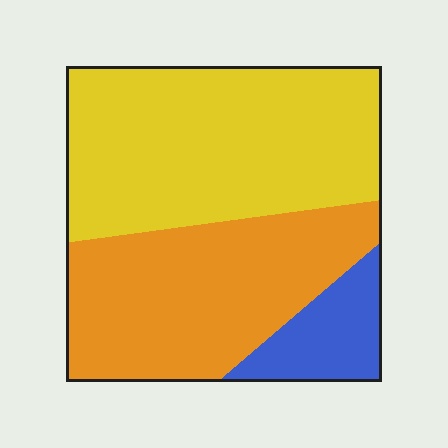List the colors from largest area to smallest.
From largest to smallest: yellow, orange, blue.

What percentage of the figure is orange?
Orange takes up about two fifths (2/5) of the figure.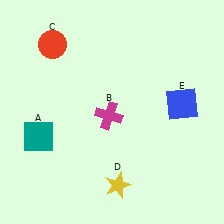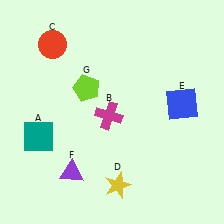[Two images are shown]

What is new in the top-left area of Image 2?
A lime pentagon (G) was added in the top-left area of Image 2.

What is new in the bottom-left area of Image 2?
A purple triangle (F) was added in the bottom-left area of Image 2.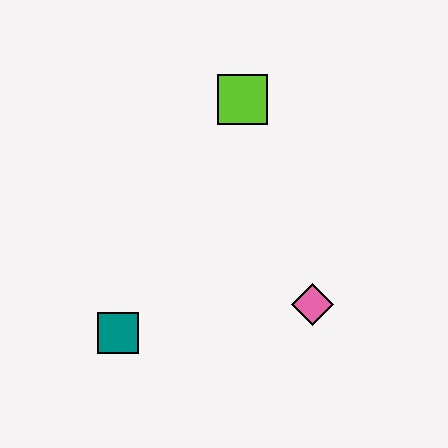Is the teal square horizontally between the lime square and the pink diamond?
No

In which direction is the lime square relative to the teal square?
The lime square is above the teal square.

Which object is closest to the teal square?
The pink diamond is closest to the teal square.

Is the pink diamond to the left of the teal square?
No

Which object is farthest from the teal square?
The lime square is farthest from the teal square.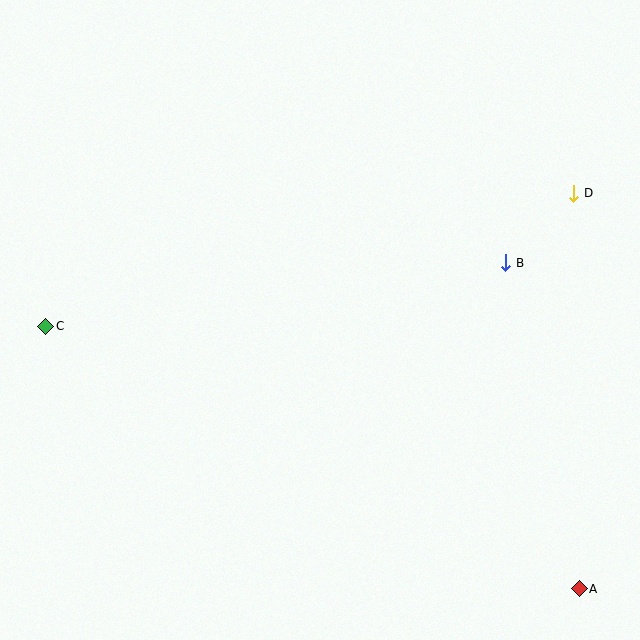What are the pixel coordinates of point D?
Point D is at (574, 193).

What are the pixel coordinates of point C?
Point C is at (46, 326).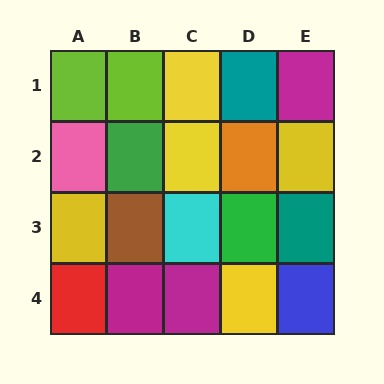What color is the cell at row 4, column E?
Blue.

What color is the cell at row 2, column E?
Yellow.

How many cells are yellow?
5 cells are yellow.